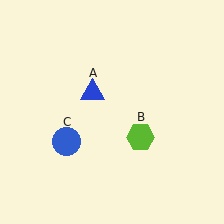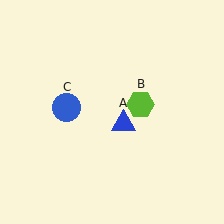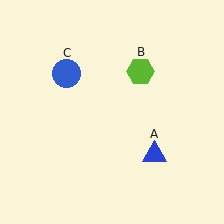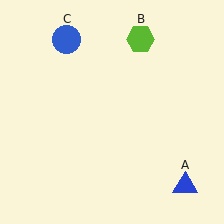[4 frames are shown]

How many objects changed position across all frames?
3 objects changed position: blue triangle (object A), lime hexagon (object B), blue circle (object C).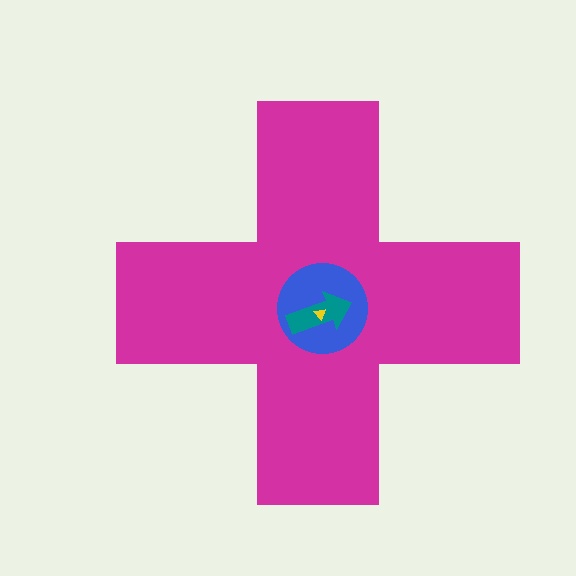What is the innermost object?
The yellow triangle.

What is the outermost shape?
The magenta cross.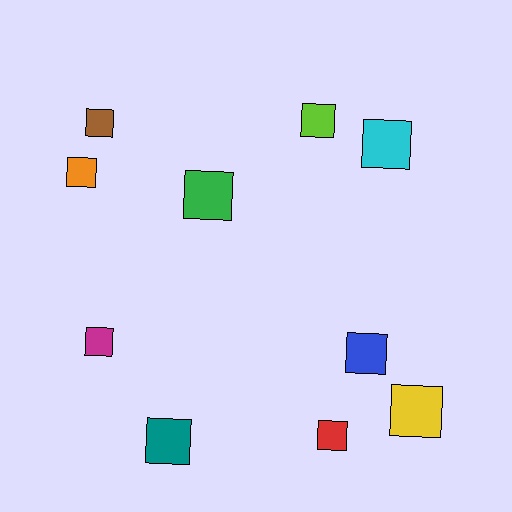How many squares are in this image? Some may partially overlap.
There are 10 squares.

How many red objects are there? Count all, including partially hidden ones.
There is 1 red object.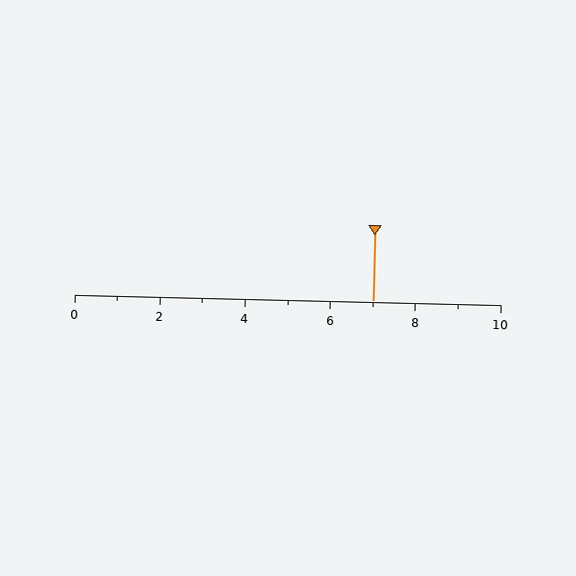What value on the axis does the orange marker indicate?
The marker indicates approximately 7.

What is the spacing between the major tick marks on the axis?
The major ticks are spaced 2 apart.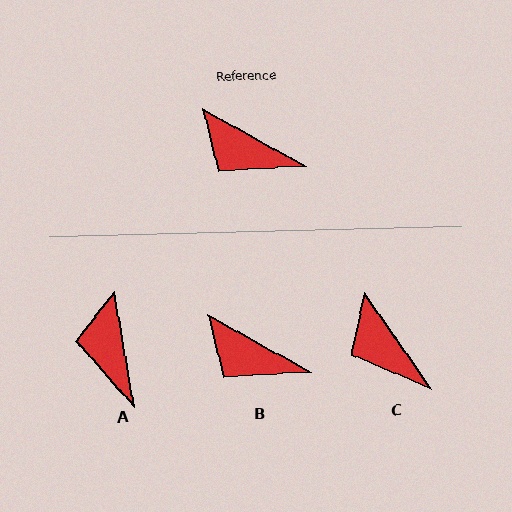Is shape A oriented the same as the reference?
No, it is off by about 52 degrees.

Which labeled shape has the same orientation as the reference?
B.